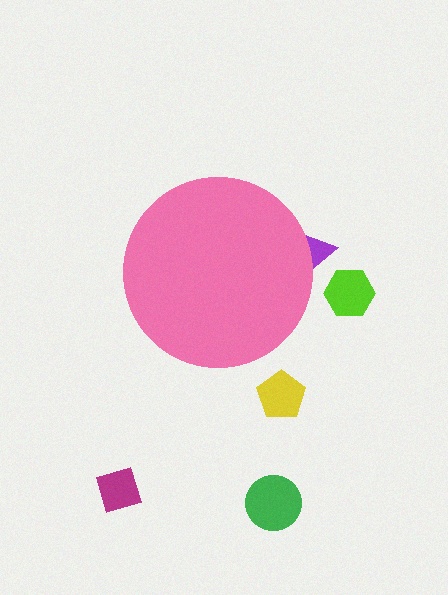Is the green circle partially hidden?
No, the green circle is fully visible.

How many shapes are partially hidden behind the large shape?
1 shape is partially hidden.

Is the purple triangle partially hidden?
Yes, the purple triangle is partially hidden behind the pink circle.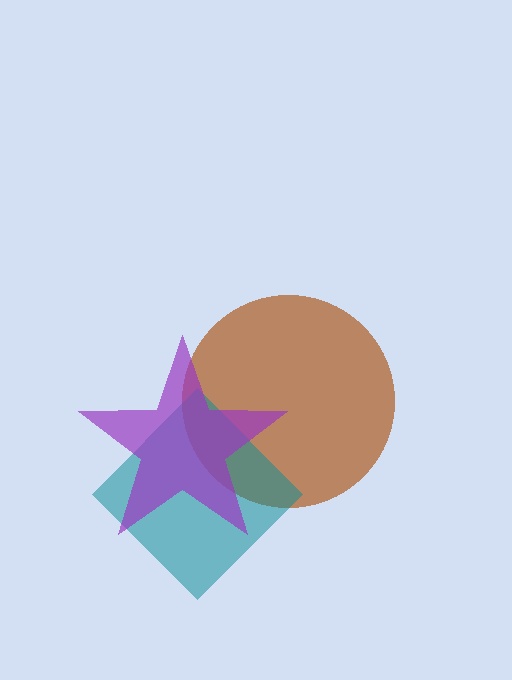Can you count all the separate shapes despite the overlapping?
Yes, there are 3 separate shapes.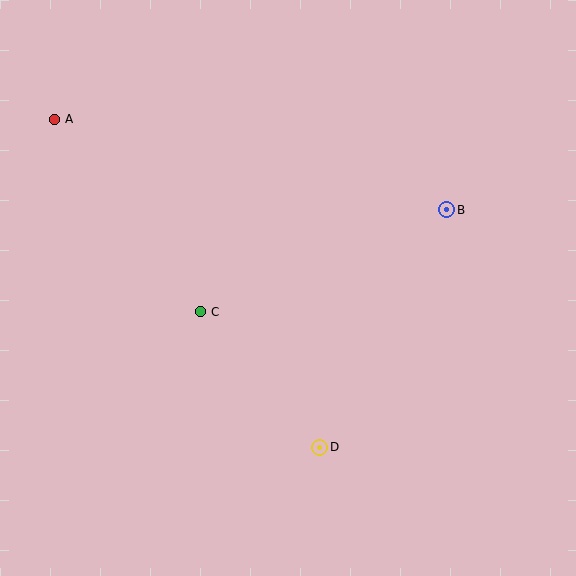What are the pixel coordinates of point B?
Point B is at (447, 210).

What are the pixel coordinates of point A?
Point A is at (55, 119).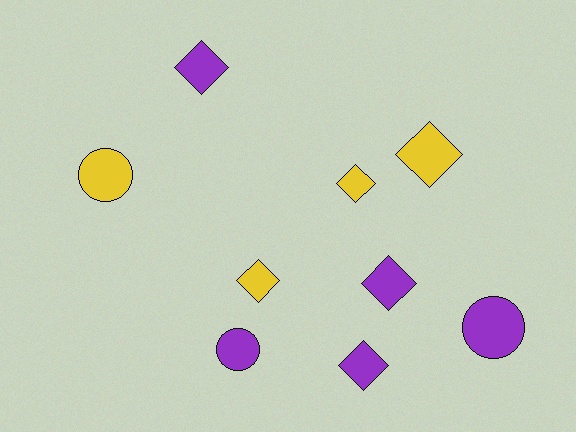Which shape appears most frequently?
Diamond, with 6 objects.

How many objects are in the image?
There are 9 objects.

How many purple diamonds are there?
There are 3 purple diamonds.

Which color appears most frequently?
Purple, with 5 objects.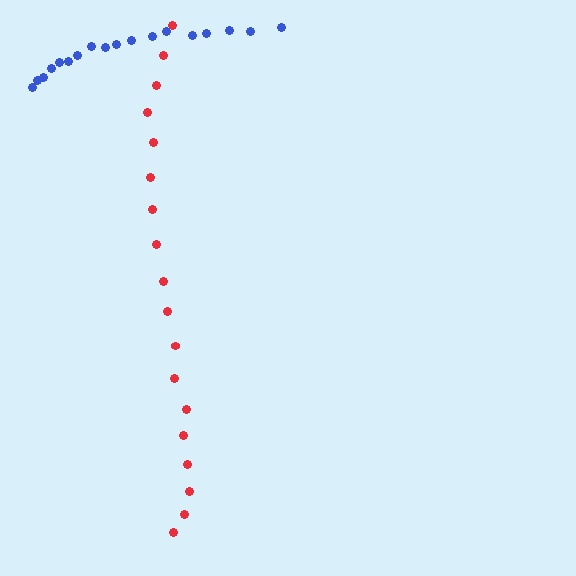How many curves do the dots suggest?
There are 2 distinct paths.